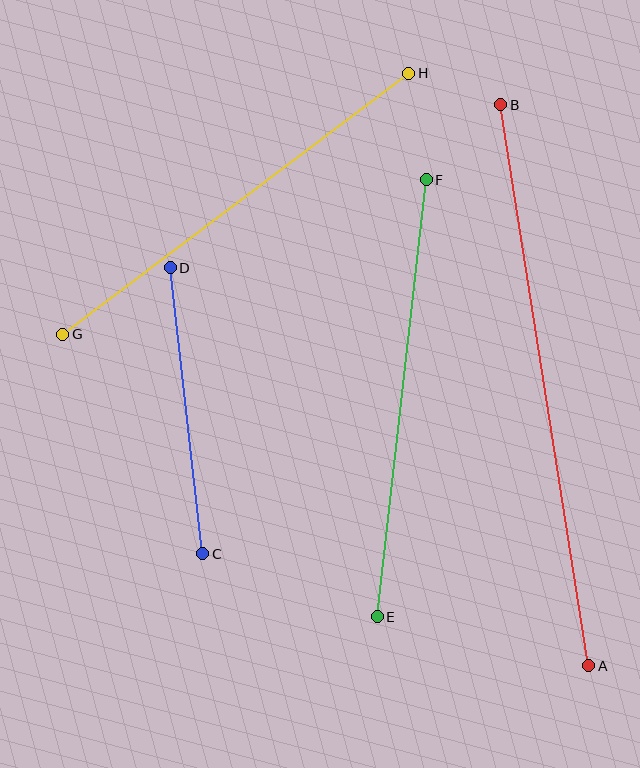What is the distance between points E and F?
The distance is approximately 440 pixels.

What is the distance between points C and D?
The distance is approximately 288 pixels.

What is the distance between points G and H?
The distance is approximately 433 pixels.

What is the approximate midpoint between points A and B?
The midpoint is at approximately (545, 385) pixels.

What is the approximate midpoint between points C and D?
The midpoint is at approximately (187, 411) pixels.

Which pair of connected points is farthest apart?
Points A and B are farthest apart.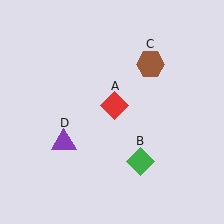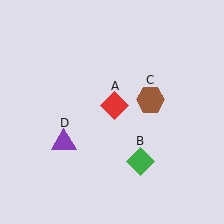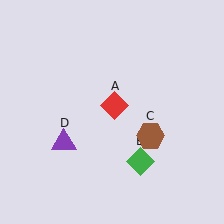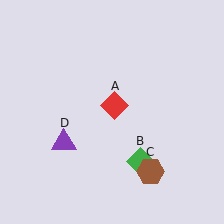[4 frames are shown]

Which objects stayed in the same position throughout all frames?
Red diamond (object A) and green diamond (object B) and purple triangle (object D) remained stationary.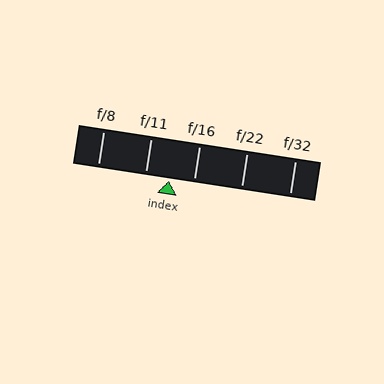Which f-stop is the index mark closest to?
The index mark is closest to f/11.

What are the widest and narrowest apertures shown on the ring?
The widest aperture shown is f/8 and the narrowest is f/32.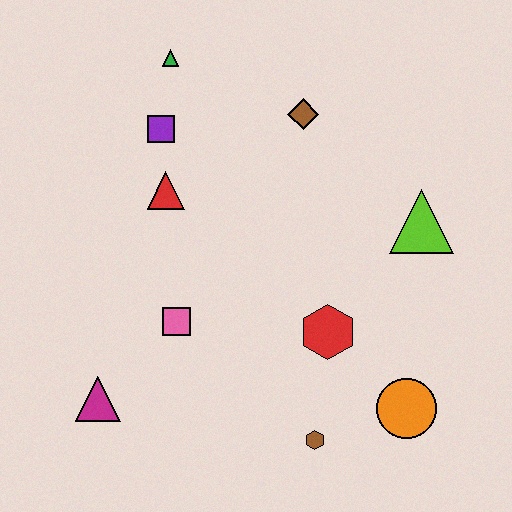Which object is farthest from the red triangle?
The orange circle is farthest from the red triangle.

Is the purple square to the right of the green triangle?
No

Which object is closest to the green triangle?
The purple square is closest to the green triangle.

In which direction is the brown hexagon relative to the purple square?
The brown hexagon is below the purple square.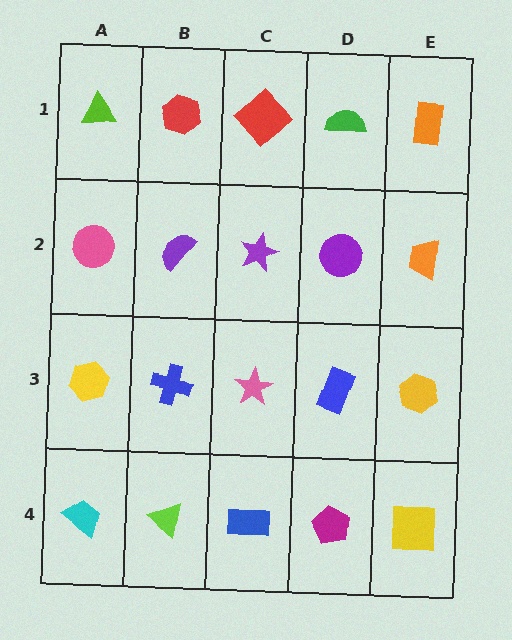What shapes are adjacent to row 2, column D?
A green semicircle (row 1, column D), a blue rectangle (row 3, column D), a purple star (row 2, column C), an orange trapezoid (row 2, column E).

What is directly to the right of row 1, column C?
A green semicircle.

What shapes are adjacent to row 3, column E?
An orange trapezoid (row 2, column E), a yellow square (row 4, column E), a blue rectangle (row 3, column D).